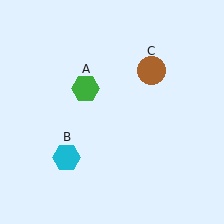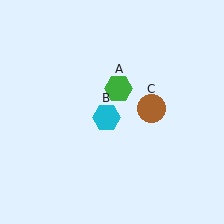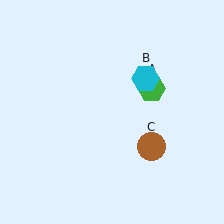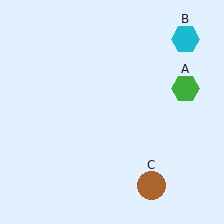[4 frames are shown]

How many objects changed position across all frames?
3 objects changed position: green hexagon (object A), cyan hexagon (object B), brown circle (object C).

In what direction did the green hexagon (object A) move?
The green hexagon (object A) moved right.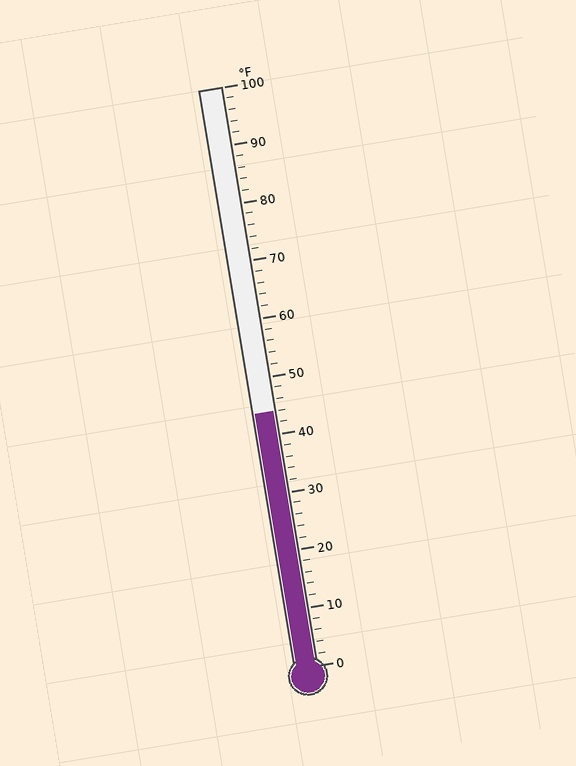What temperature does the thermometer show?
The thermometer shows approximately 44°F.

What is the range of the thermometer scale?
The thermometer scale ranges from 0°F to 100°F.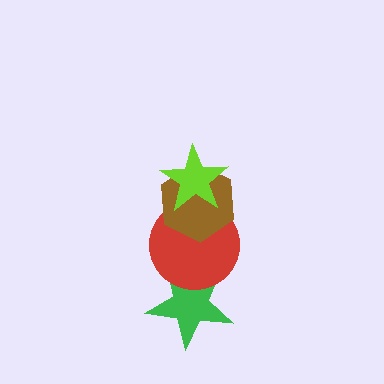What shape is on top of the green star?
The red circle is on top of the green star.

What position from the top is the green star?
The green star is 4th from the top.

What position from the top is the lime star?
The lime star is 1st from the top.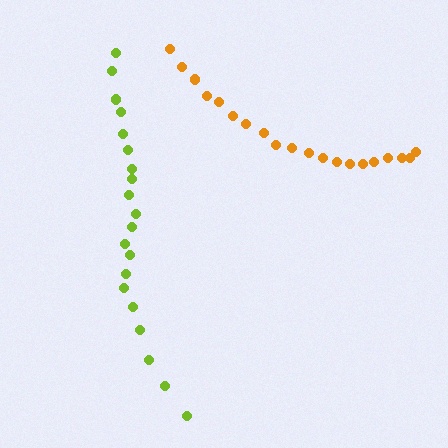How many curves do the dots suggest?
There are 2 distinct paths.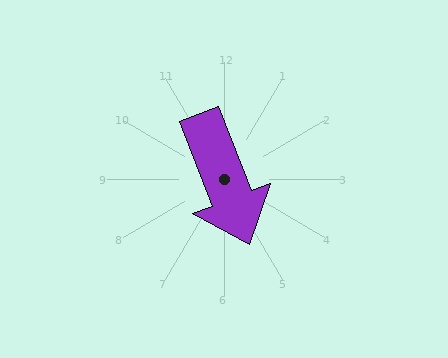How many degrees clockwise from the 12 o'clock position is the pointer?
Approximately 159 degrees.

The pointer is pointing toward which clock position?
Roughly 5 o'clock.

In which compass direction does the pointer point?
South.